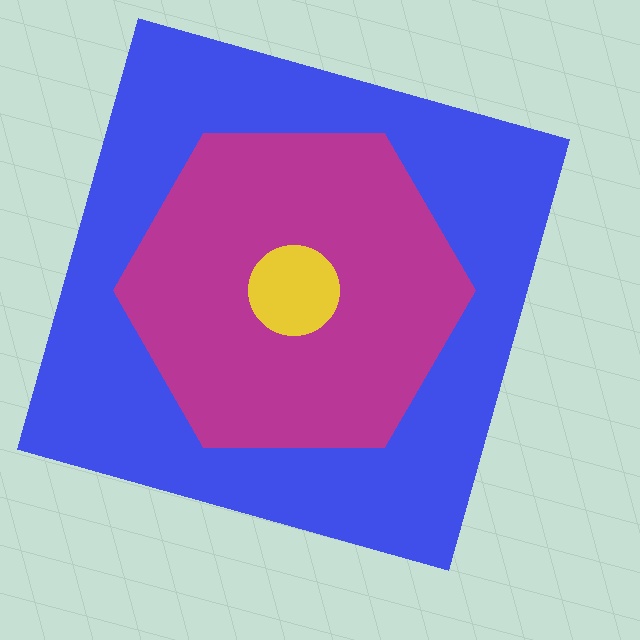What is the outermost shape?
The blue square.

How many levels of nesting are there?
3.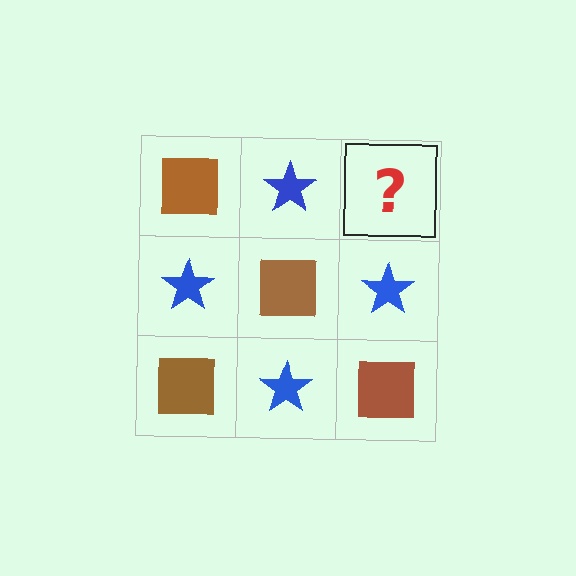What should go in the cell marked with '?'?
The missing cell should contain a brown square.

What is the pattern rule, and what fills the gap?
The rule is that it alternates brown square and blue star in a checkerboard pattern. The gap should be filled with a brown square.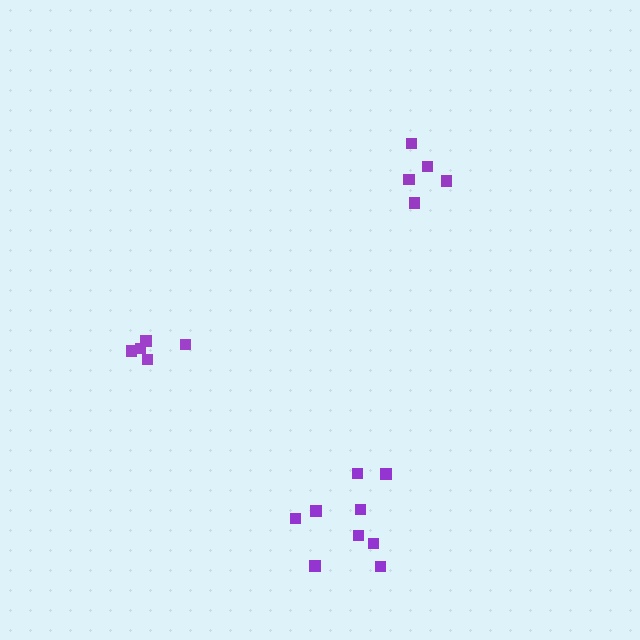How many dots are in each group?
Group 1: 5 dots, Group 2: 9 dots, Group 3: 5 dots (19 total).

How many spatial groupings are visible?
There are 3 spatial groupings.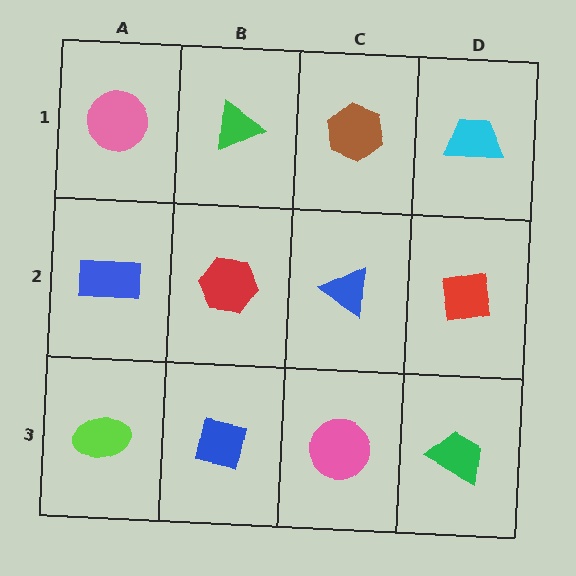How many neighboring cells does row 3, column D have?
2.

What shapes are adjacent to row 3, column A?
A blue rectangle (row 2, column A), a blue square (row 3, column B).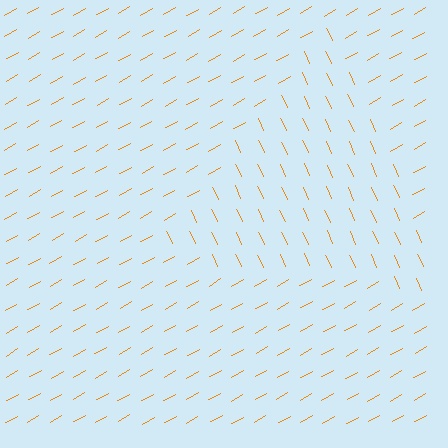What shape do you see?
I see a triangle.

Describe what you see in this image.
The image is filled with small orange line segments. A triangle region in the image has lines oriented differently from the surrounding lines, creating a visible texture boundary.